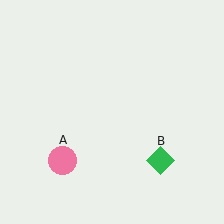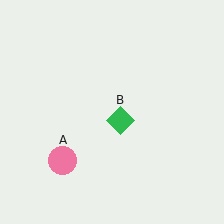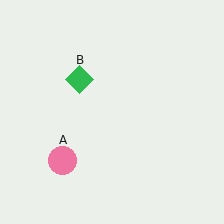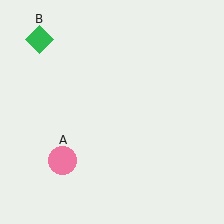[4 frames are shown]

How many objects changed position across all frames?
1 object changed position: green diamond (object B).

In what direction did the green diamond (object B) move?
The green diamond (object B) moved up and to the left.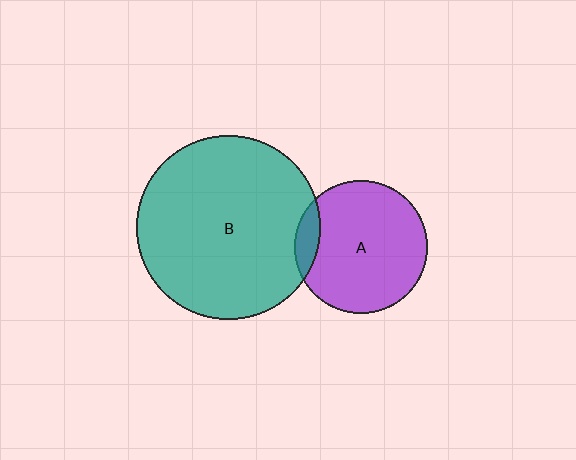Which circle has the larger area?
Circle B (teal).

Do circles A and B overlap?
Yes.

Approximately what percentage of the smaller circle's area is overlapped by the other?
Approximately 10%.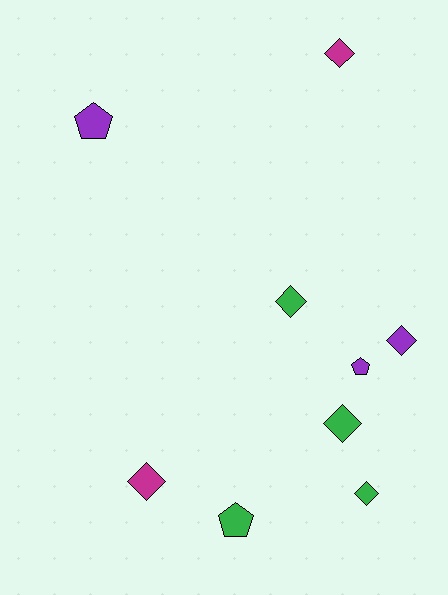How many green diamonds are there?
There are 3 green diamonds.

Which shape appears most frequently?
Diamond, with 6 objects.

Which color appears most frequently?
Green, with 4 objects.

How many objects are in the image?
There are 9 objects.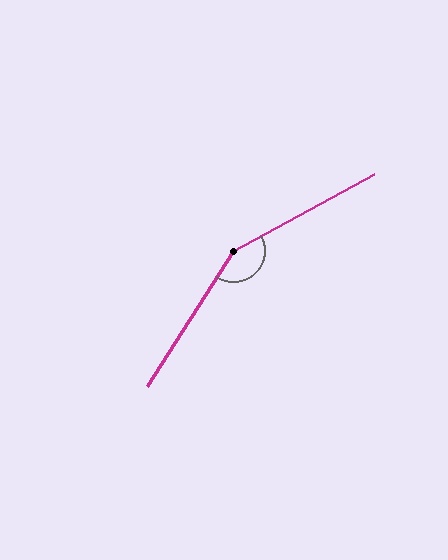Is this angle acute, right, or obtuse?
It is obtuse.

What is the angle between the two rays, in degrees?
Approximately 151 degrees.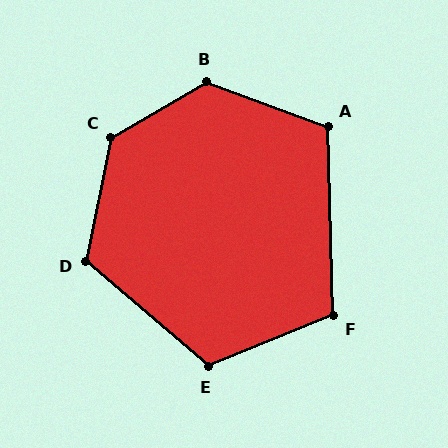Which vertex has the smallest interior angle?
F, at approximately 110 degrees.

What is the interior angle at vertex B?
Approximately 130 degrees (obtuse).